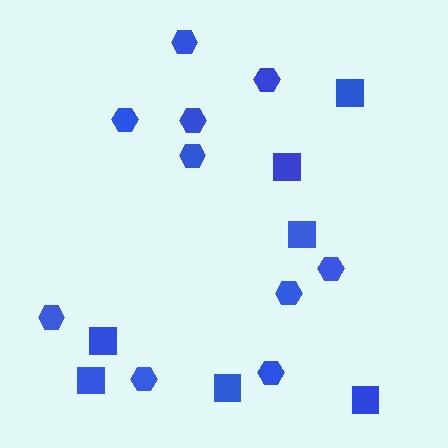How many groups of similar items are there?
There are 2 groups: one group of squares (7) and one group of hexagons (10).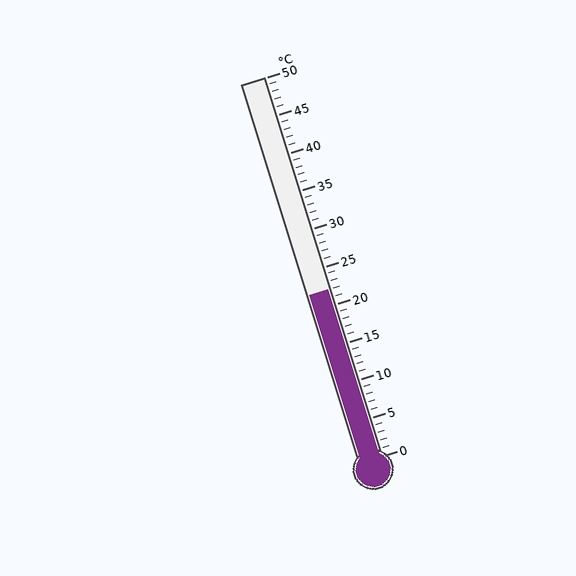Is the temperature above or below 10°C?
The temperature is above 10°C.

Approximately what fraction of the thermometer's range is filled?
The thermometer is filled to approximately 45% of its range.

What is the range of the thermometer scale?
The thermometer scale ranges from 0°C to 50°C.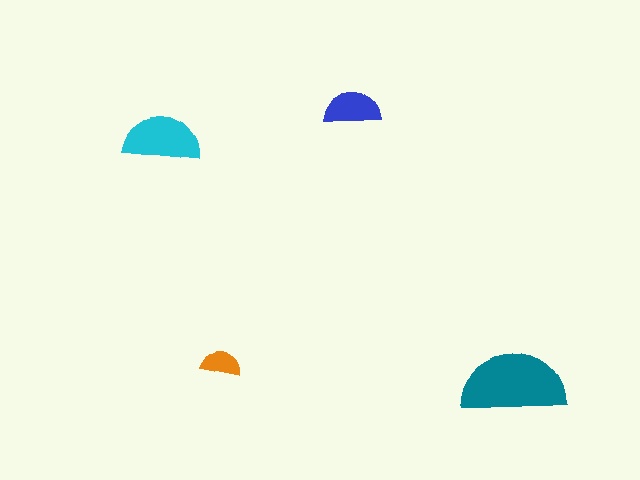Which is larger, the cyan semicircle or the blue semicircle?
The cyan one.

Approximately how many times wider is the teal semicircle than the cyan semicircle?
About 1.5 times wider.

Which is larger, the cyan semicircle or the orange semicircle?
The cyan one.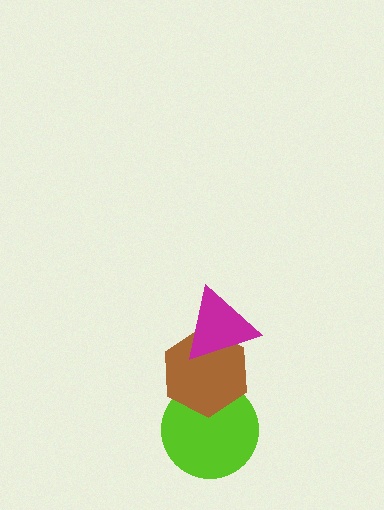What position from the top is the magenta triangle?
The magenta triangle is 1st from the top.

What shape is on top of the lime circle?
The brown hexagon is on top of the lime circle.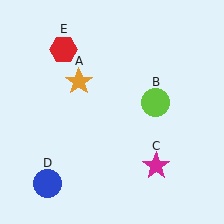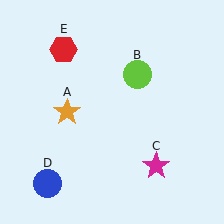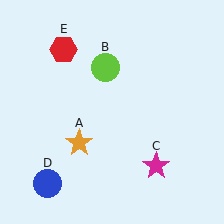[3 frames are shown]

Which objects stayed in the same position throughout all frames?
Magenta star (object C) and blue circle (object D) and red hexagon (object E) remained stationary.